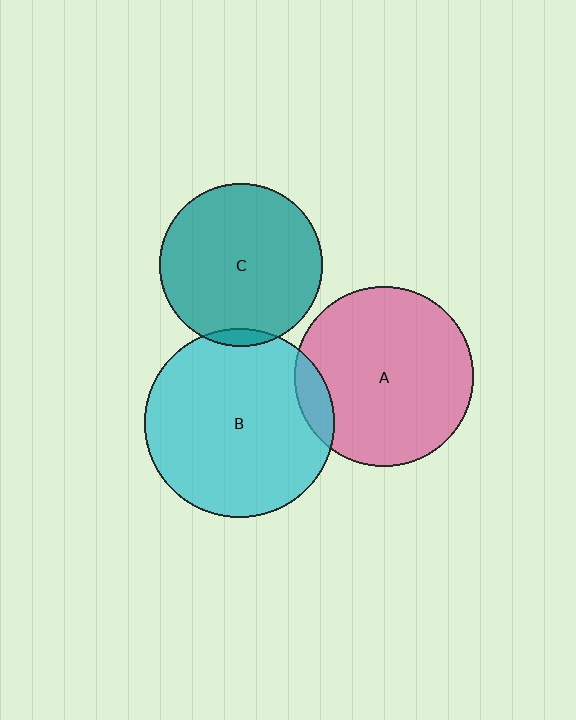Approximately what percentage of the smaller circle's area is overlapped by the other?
Approximately 5%.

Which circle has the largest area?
Circle B (cyan).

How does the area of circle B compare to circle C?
Approximately 1.4 times.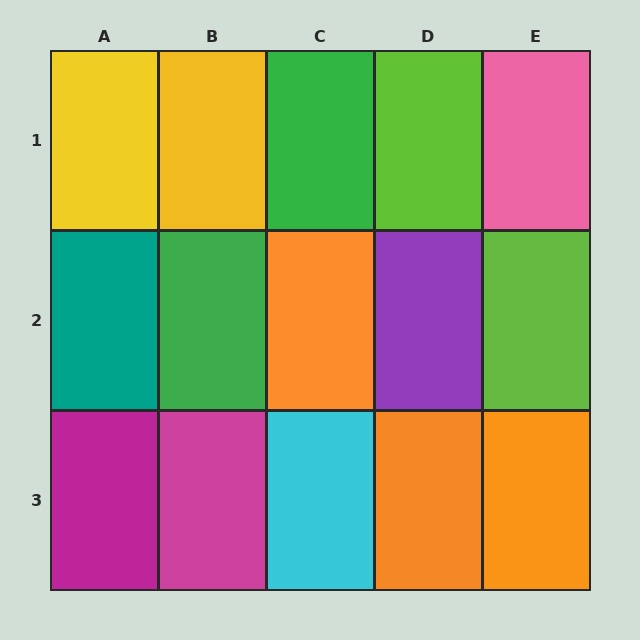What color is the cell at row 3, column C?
Cyan.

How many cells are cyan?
1 cell is cyan.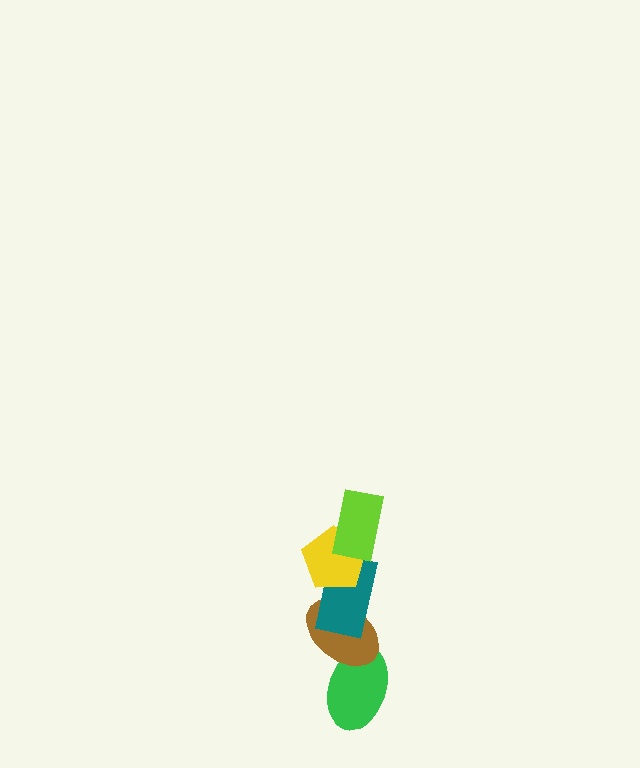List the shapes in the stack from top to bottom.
From top to bottom: the lime rectangle, the yellow pentagon, the teal rectangle, the brown ellipse, the green ellipse.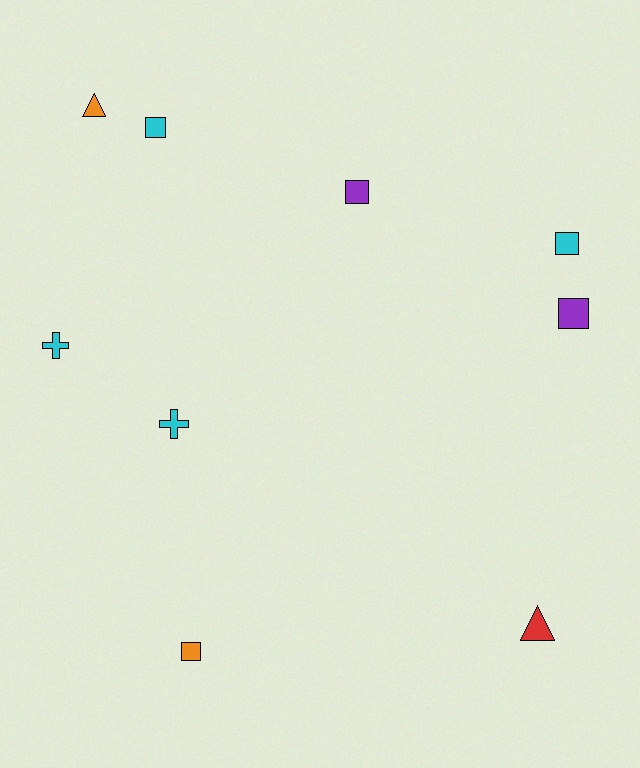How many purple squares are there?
There are 2 purple squares.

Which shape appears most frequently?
Square, with 5 objects.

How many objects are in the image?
There are 9 objects.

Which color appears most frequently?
Cyan, with 4 objects.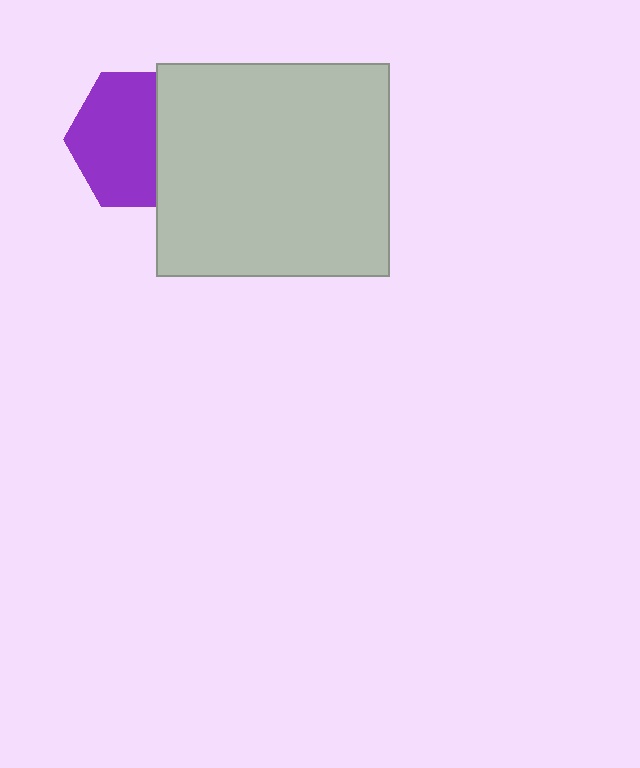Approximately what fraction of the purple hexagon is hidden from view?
Roughly 37% of the purple hexagon is hidden behind the light gray rectangle.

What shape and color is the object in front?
The object in front is a light gray rectangle.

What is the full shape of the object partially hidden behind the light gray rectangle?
The partially hidden object is a purple hexagon.